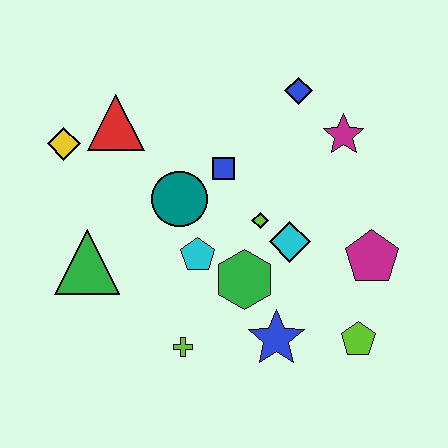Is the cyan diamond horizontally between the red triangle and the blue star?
No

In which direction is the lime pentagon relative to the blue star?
The lime pentagon is to the right of the blue star.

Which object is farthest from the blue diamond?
The lime cross is farthest from the blue diamond.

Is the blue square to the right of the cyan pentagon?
Yes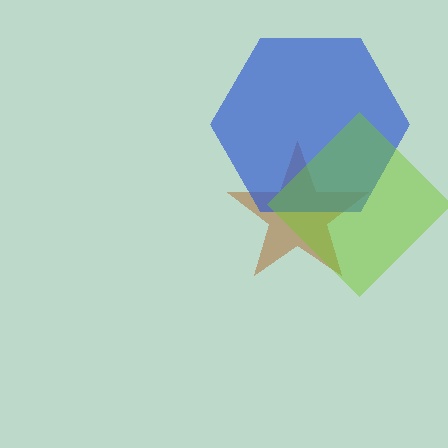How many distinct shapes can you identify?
There are 3 distinct shapes: a brown star, a blue hexagon, a lime diamond.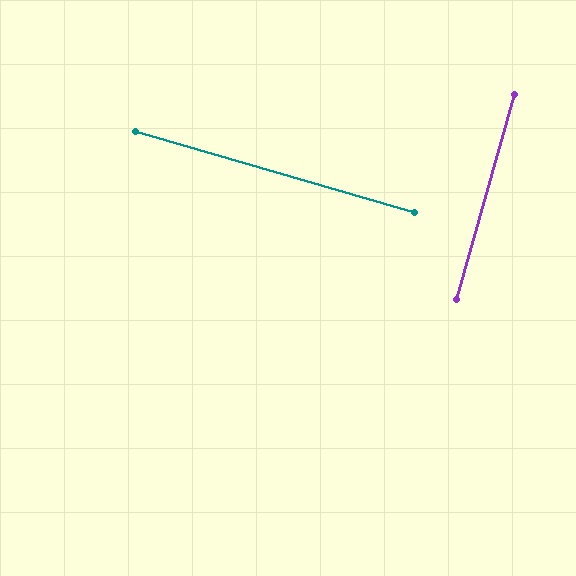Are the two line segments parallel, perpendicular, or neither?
Perpendicular — they meet at approximately 90°.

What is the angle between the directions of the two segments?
Approximately 90 degrees.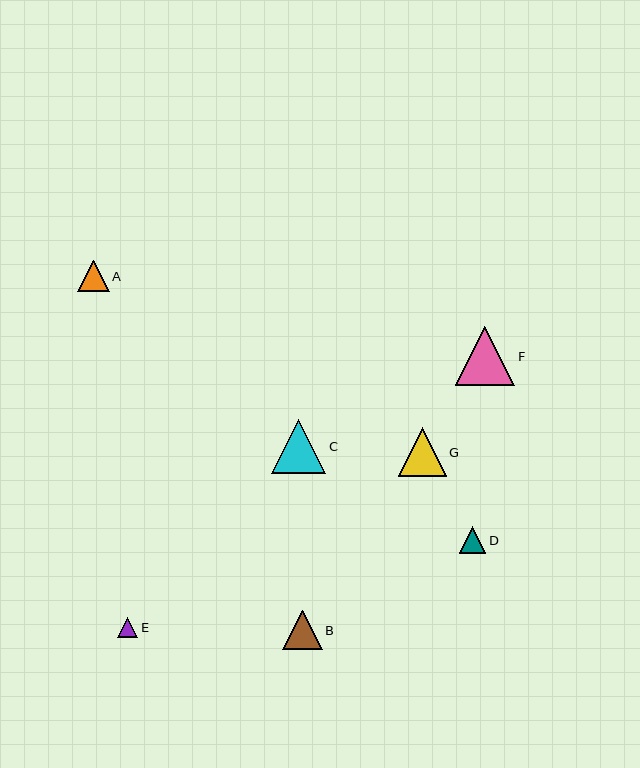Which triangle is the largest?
Triangle F is the largest with a size of approximately 59 pixels.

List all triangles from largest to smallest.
From largest to smallest: F, C, G, B, A, D, E.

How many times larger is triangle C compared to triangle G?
Triangle C is approximately 1.1 times the size of triangle G.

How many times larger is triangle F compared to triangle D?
Triangle F is approximately 2.2 times the size of triangle D.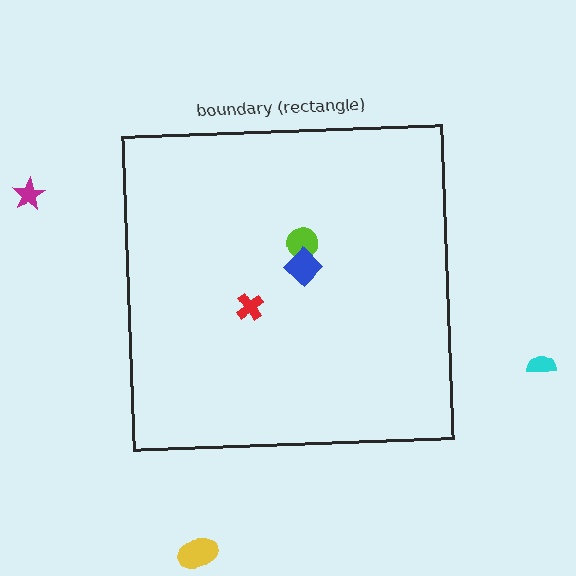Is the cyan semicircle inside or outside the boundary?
Outside.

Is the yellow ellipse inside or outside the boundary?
Outside.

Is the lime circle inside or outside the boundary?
Inside.